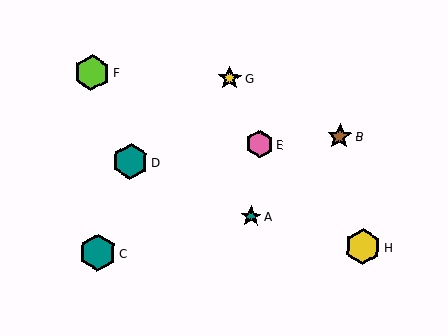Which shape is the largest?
The teal hexagon (labeled C) is the largest.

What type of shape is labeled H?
Shape H is a yellow hexagon.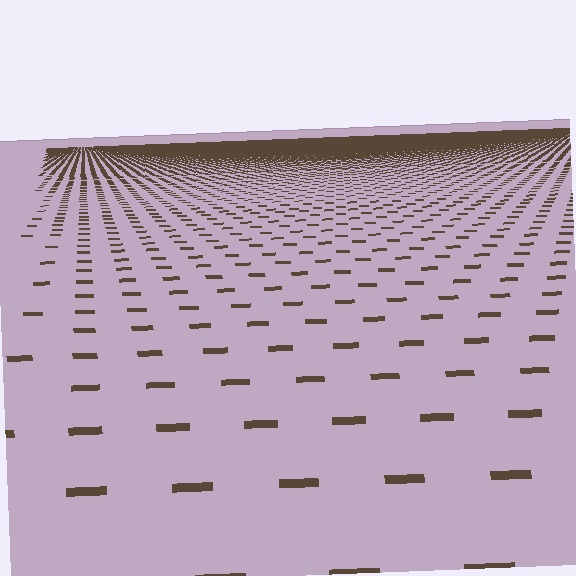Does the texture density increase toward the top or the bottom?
Density increases toward the top.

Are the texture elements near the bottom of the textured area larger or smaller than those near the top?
Larger. Near the bottom, elements are closer to the viewer and appear at a bigger on-screen size.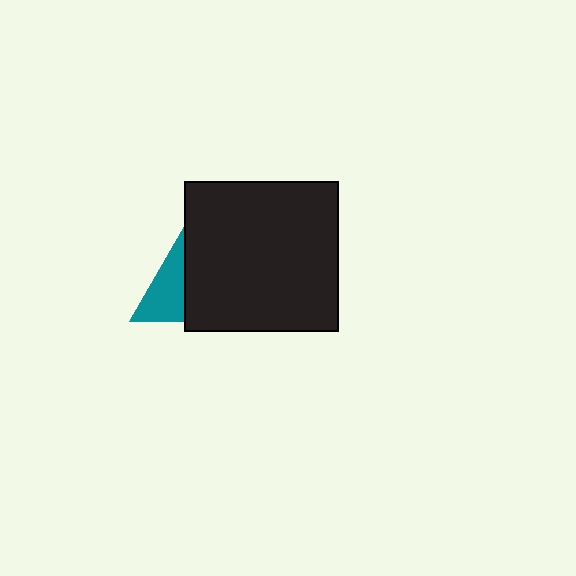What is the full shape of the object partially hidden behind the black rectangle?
The partially hidden object is a teal triangle.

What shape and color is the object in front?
The object in front is a black rectangle.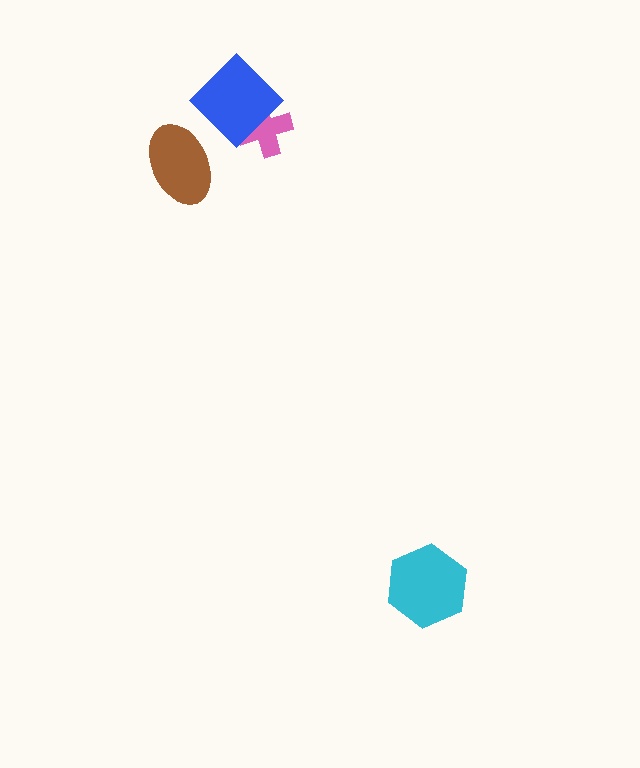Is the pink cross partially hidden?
Yes, it is partially covered by another shape.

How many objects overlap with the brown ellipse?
0 objects overlap with the brown ellipse.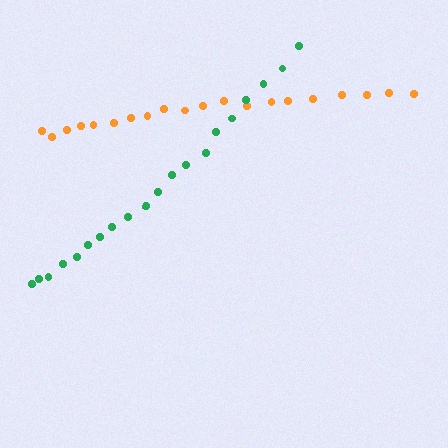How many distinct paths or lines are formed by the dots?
There are 2 distinct paths.